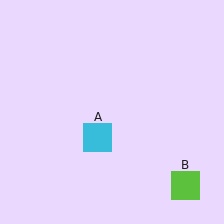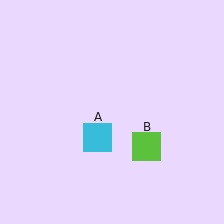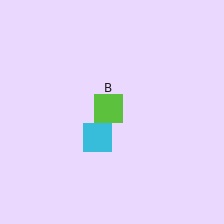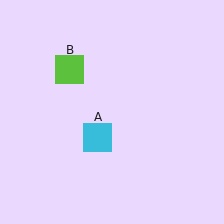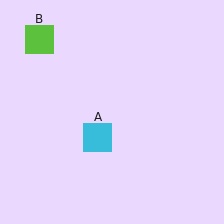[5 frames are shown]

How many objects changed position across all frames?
1 object changed position: lime square (object B).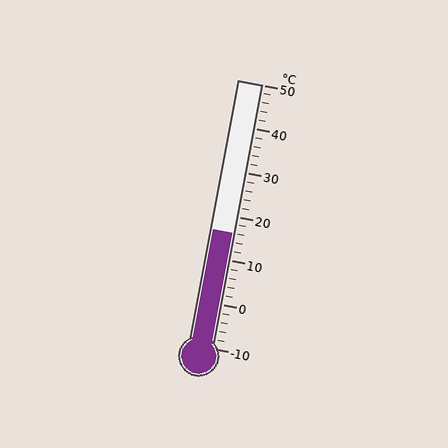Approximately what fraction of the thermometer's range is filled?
The thermometer is filled to approximately 45% of its range.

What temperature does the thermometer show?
The thermometer shows approximately 16°C.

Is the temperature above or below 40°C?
The temperature is below 40°C.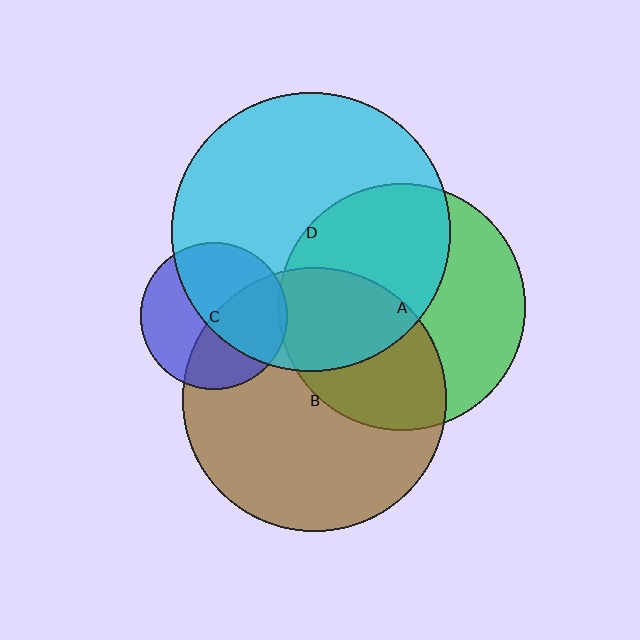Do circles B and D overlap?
Yes.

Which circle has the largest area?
Circle D (cyan).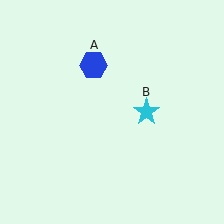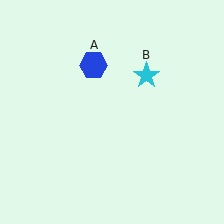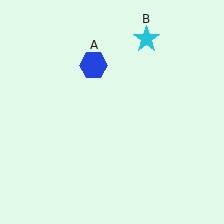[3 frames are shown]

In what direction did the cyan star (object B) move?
The cyan star (object B) moved up.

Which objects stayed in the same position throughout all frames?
Blue hexagon (object A) remained stationary.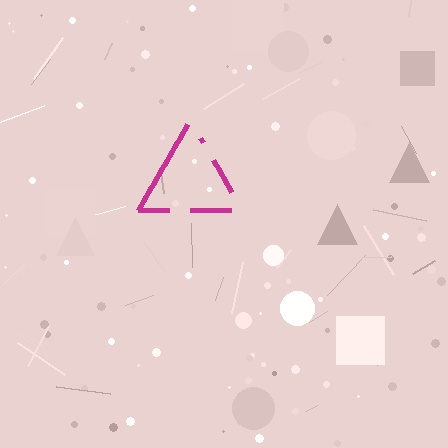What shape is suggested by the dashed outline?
The dashed outline suggests a triangle.